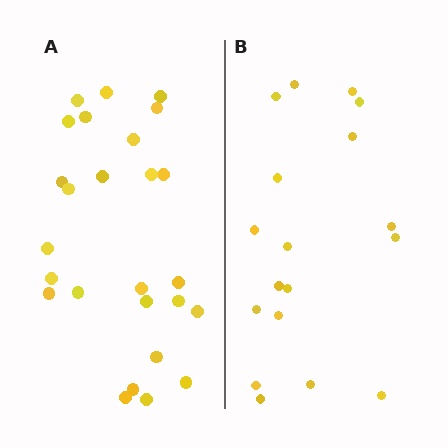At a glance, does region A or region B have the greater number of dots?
Region A (the left region) has more dots.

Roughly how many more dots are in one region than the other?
Region A has roughly 8 or so more dots than region B.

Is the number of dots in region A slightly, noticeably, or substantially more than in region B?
Region A has noticeably more, but not dramatically so. The ratio is roughly 1.4 to 1.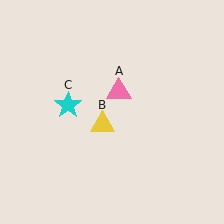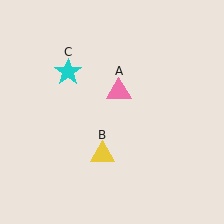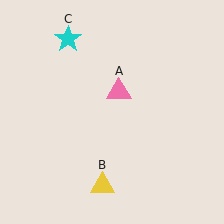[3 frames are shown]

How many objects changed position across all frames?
2 objects changed position: yellow triangle (object B), cyan star (object C).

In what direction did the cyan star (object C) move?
The cyan star (object C) moved up.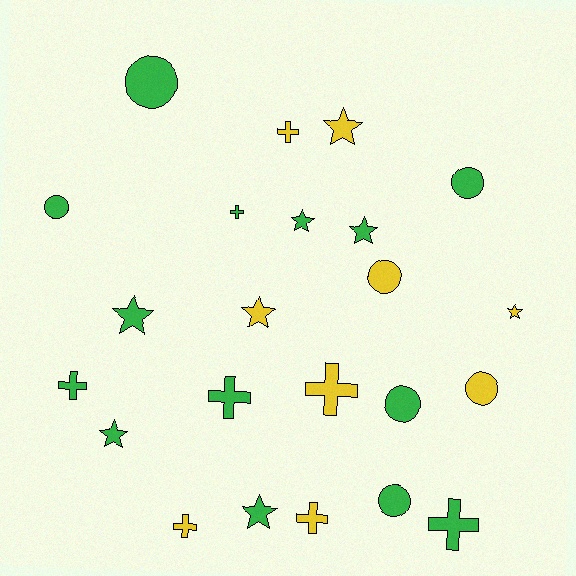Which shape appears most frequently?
Cross, with 8 objects.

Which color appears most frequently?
Green, with 14 objects.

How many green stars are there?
There are 5 green stars.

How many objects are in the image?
There are 23 objects.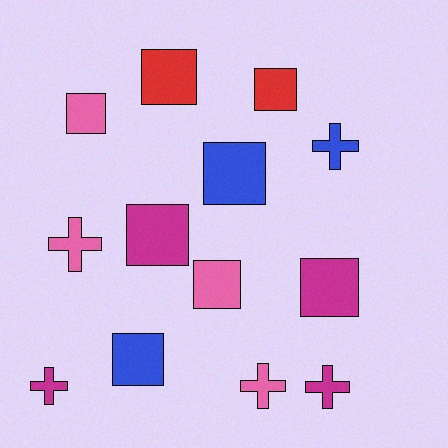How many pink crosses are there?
There are 2 pink crosses.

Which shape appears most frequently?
Square, with 8 objects.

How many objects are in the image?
There are 13 objects.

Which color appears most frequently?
Pink, with 4 objects.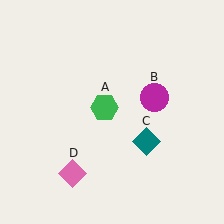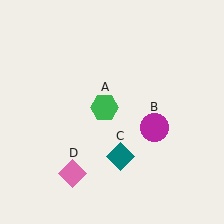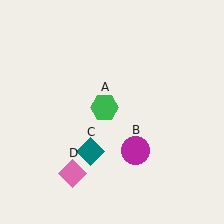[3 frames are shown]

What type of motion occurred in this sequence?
The magenta circle (object B), teal diamond (object C) rotated clockwise around the center of the scene.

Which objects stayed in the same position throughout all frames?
Green hexagon (object A) and pink diamond (object D) remained stationary.